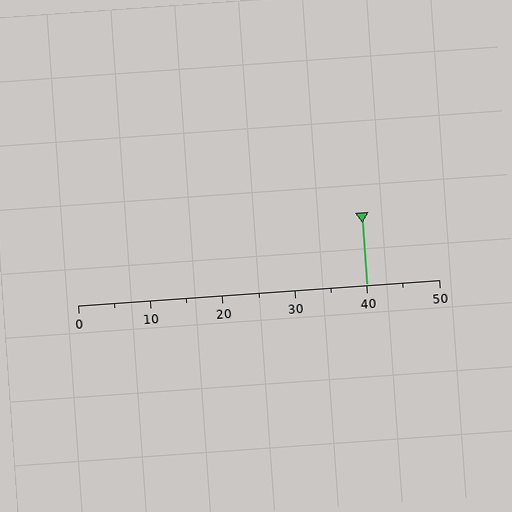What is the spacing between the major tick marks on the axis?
The major ticks are spaced 10 apart.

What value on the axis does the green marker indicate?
The marker indicates approximately 40.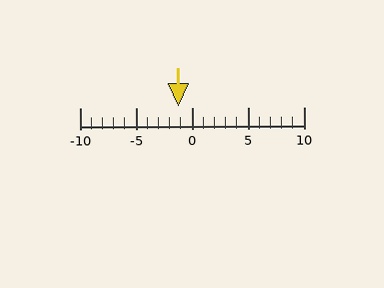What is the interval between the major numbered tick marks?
The major tick marks are spaced 5 units apart.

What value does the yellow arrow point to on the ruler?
The yellow arrow points to approximately -1.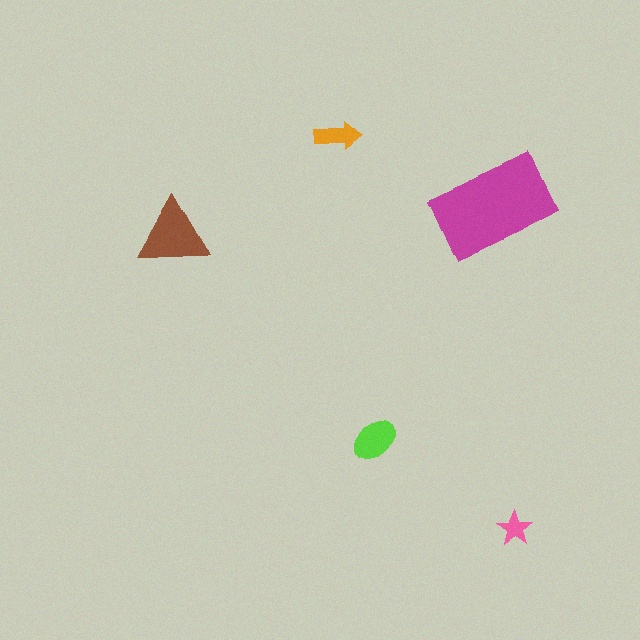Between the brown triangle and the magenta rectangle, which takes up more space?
The magenta rectangle.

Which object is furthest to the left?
The brown triangle is leftmost.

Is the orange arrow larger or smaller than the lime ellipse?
Smaller.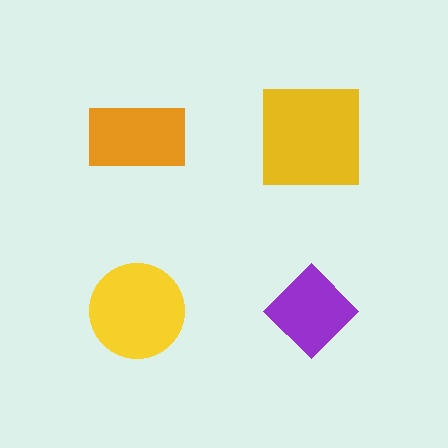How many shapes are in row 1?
2 shapes.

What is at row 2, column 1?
A yellow circle.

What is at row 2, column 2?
A purple diamond.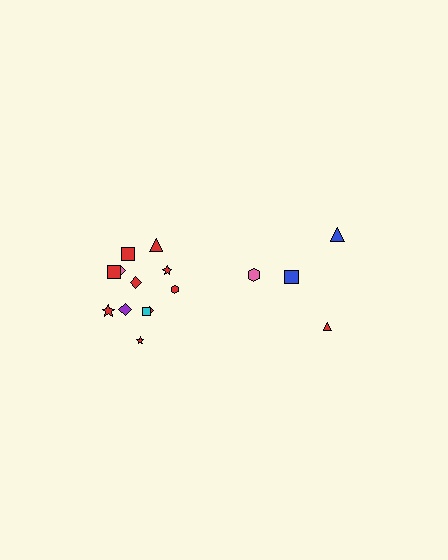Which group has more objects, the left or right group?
The left group.